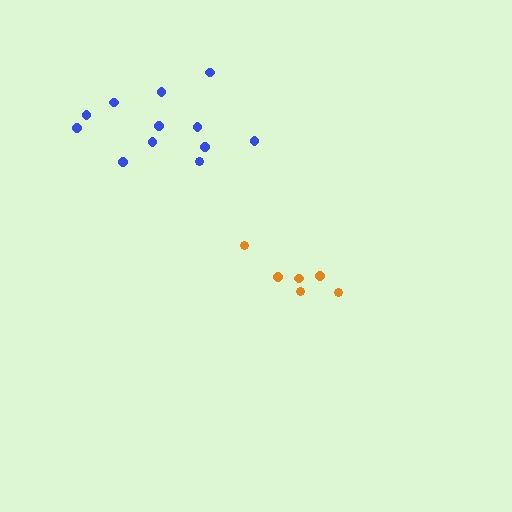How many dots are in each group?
Group 1: 12 dots, Group 2: 6 dots (18 total).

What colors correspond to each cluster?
The clusters are colored: blue, orange.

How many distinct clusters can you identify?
There are 2 distinct clusters.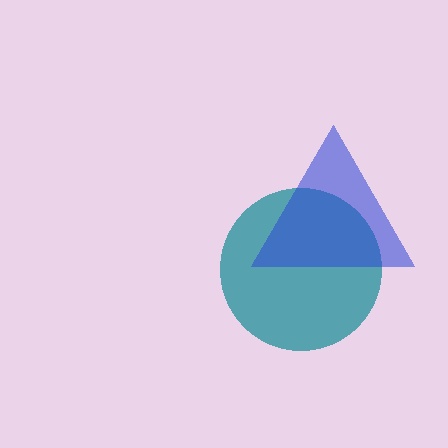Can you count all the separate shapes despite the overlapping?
Yes, there are 2 separate shapes.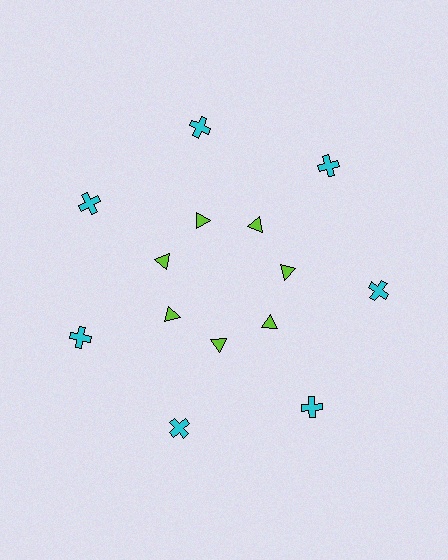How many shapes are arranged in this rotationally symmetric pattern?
There are 14 shapes, arranged in 7 groups of 2.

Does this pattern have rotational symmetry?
Yes, this pattern has 7-fold rotational symmetry. It looks the same after rotating 51 degrees around the center.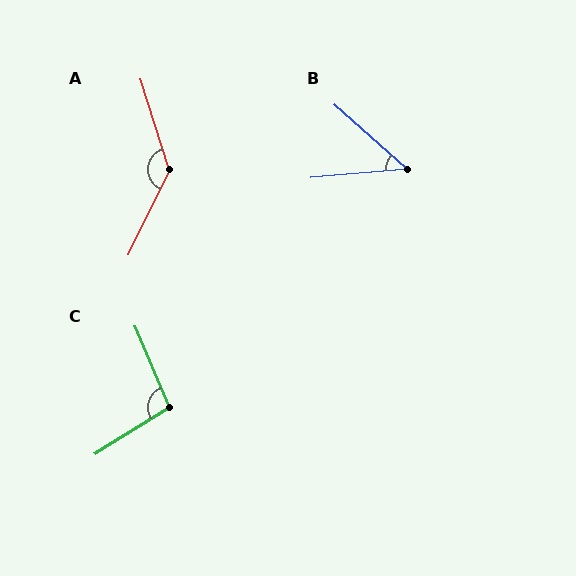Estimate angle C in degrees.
Approximately 99 degrees.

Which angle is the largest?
A, at approximately 137 degrees.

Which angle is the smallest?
B, at approximately 47 degrees.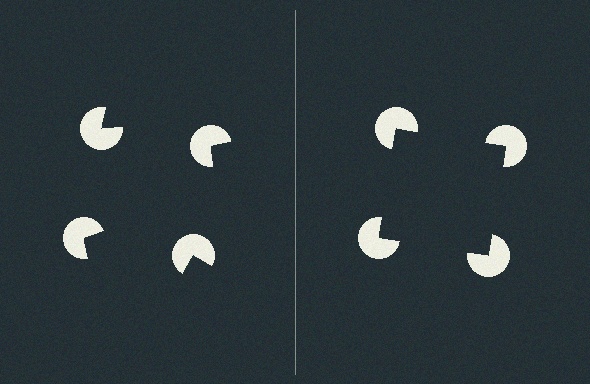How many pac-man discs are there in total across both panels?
8 — 4 on each side.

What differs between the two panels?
The pac-man discs are positioned identically on both sides; only the wedge orientations differ. On the right they align to a square; on the left they are misaligned.